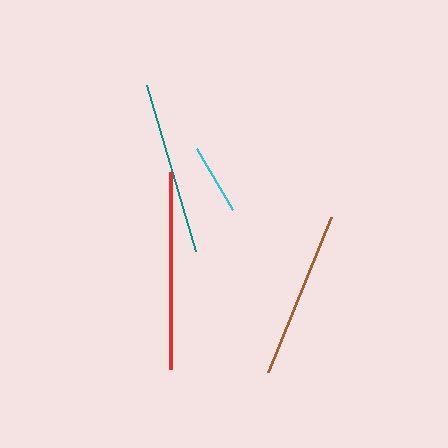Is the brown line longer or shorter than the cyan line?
The brown line is longer than the cyan line.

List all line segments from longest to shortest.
From longest to shortest: red, teal, brown, cyan.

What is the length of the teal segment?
The teal segment is approximately 174 pixels long.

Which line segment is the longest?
The red line is the longest at approximately 197 pixels.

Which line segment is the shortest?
The cyan line is the shortest at approximately 71 pixels.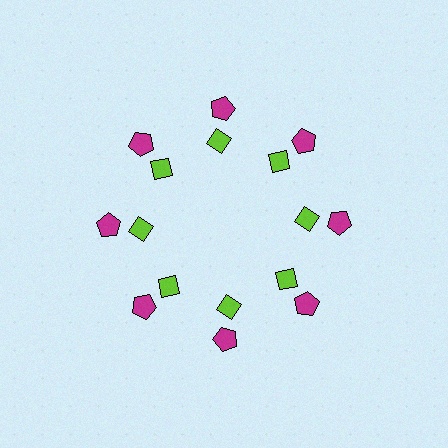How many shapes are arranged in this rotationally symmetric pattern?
There are 16 shapes, arranged in 8 groups of 2.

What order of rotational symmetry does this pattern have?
This pattern has 8-fold rotational symmetry.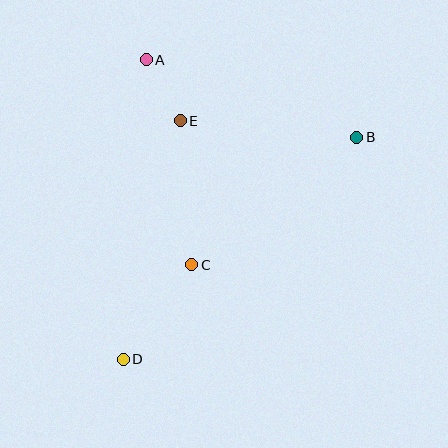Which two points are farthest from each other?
Points B and D are farthest from each other.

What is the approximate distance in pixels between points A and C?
The distance between A and C is approximately 210 pixels.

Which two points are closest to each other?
Points A and E are closest to each other.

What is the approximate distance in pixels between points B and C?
The distance between B and C is approximately 208 pixels.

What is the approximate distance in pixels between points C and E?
The distance between C and E is approximately 144 pixels.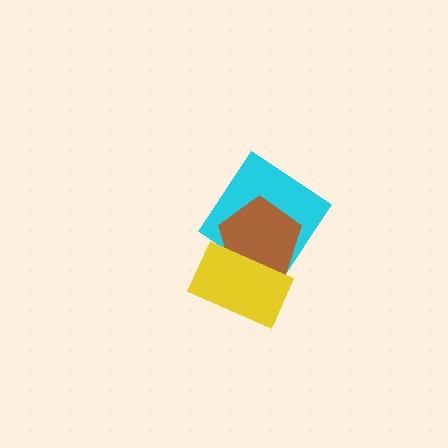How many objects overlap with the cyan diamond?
2 objects overlap with the cyan diamond.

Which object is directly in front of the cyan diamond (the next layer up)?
The brown pentagon is directly in front of the cyan diamond.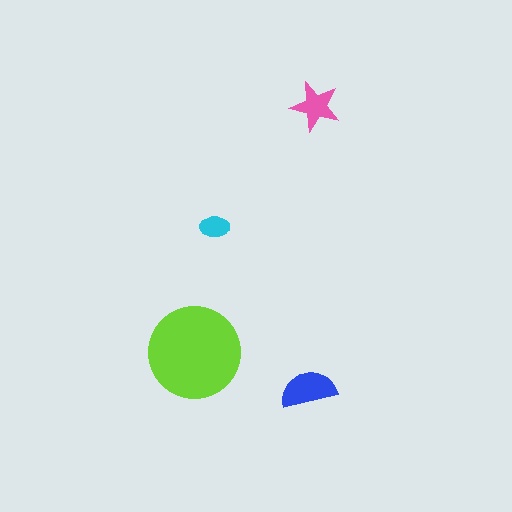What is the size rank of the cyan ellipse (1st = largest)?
4th.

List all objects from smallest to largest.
The cyan ellipse, the pink star, the blue semicircle, the lime circle.